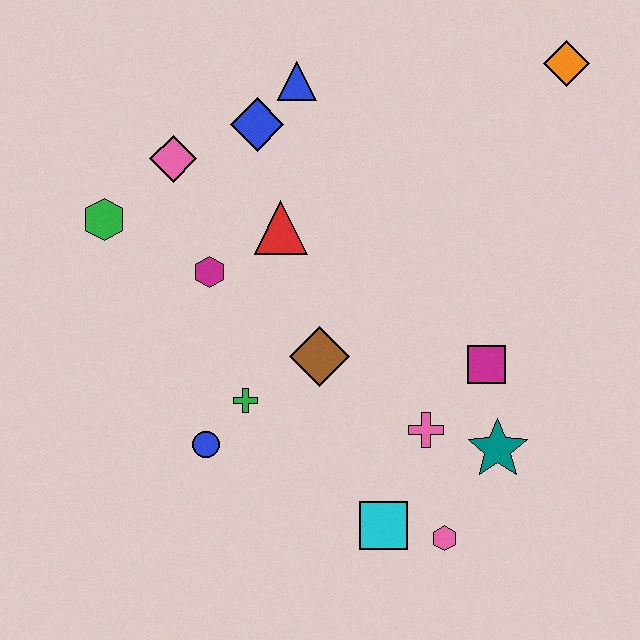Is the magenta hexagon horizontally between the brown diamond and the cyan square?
No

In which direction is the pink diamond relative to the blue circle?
The pink diamond is above the blue circle.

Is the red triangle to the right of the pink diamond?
Yes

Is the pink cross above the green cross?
No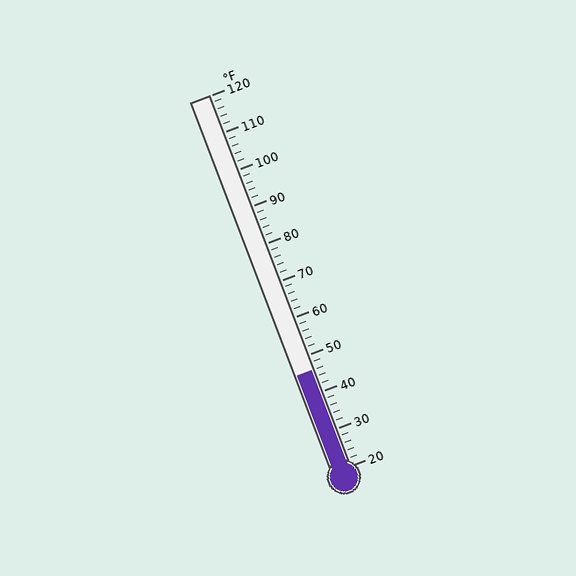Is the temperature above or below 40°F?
The temperature is above 40°F.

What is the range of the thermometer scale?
The thermometer scale ranges from 20°F to 120°F.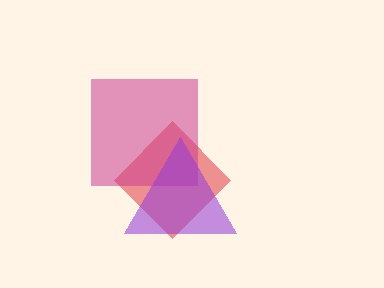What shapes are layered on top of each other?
The layered shapes are: a red diamond, a magenta square, a purple triangle.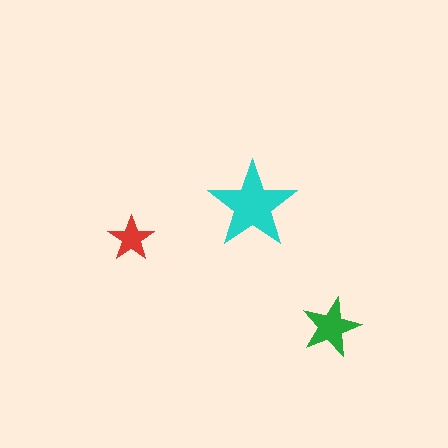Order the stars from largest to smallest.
the cyan one, the green one, the red one.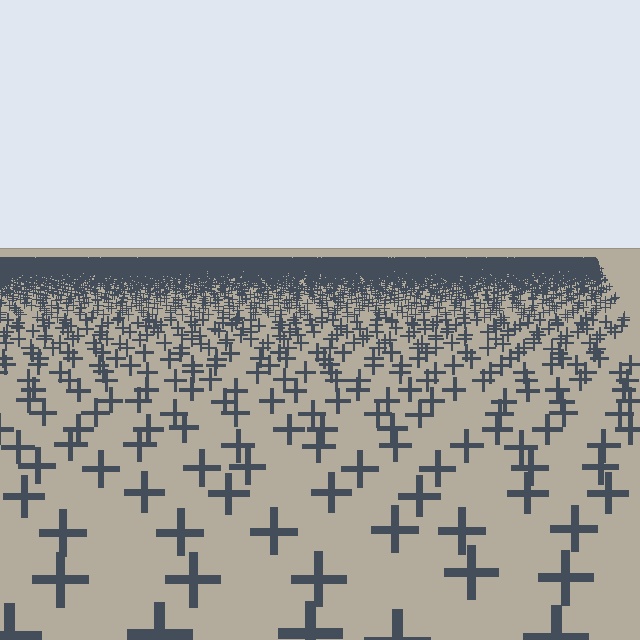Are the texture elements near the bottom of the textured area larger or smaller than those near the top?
Larger. Near the bottom, elements are closer to the viewer and appear at a bigger on-screen size.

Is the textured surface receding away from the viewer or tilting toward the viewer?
The surface is receding away from the viewer. Texture elements get smaller and denser toward the top.